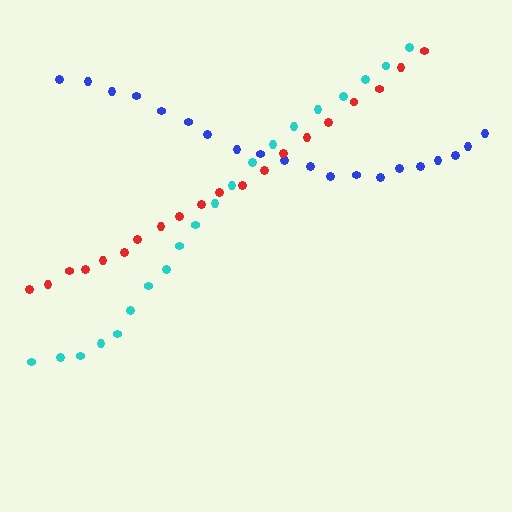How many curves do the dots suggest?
There are 3 distinct paths.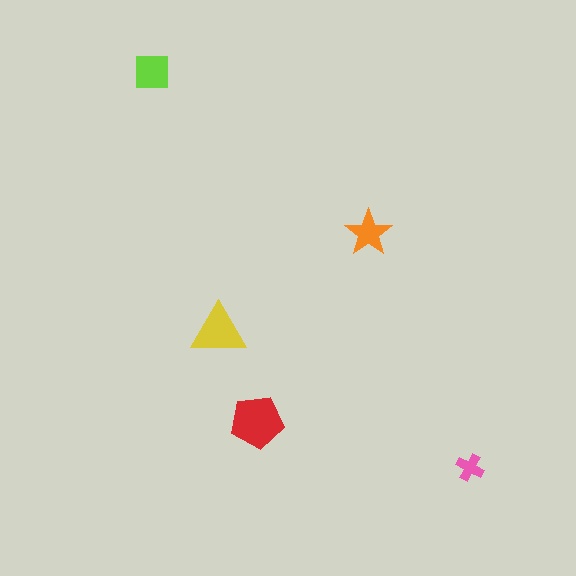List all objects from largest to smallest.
The red pentagon, the yellow triangle, the lime square, the orange star, the pink cross.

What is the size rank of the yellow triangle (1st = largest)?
2nd.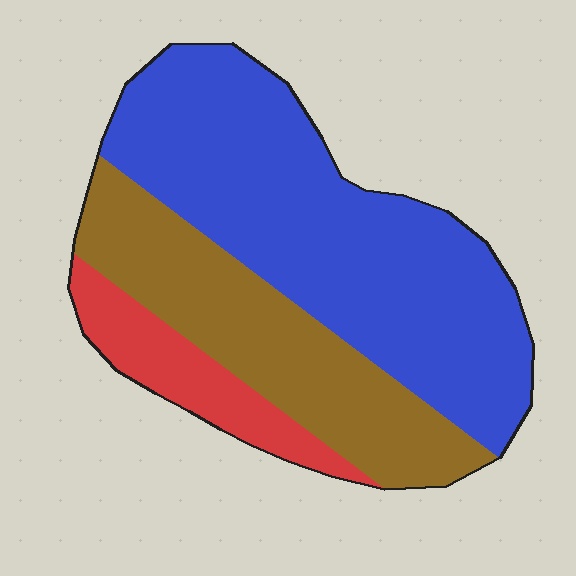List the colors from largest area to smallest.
From largest to smallest: blue, brown, red.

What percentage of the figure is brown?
Brown covers roughly 30% of the figure.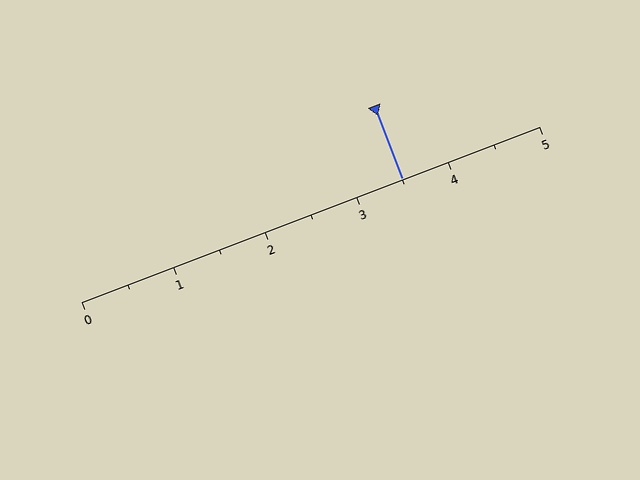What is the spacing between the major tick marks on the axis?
The major ticks are spaced 1 apart.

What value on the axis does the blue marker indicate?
The marker indicates approximately 3.5.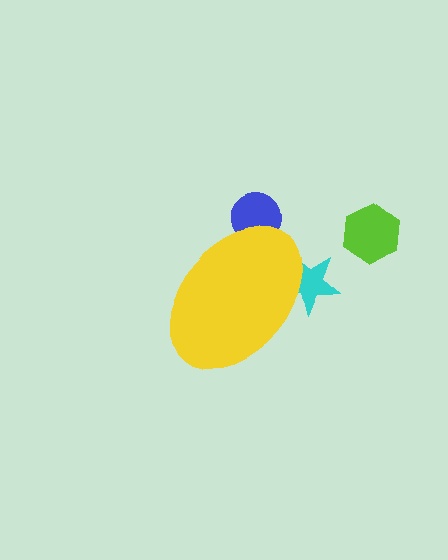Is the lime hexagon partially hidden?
No, the lime hexagon is fully visible.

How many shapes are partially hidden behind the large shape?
2 shapes are partially hidden.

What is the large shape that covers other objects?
A yellow ellipse.